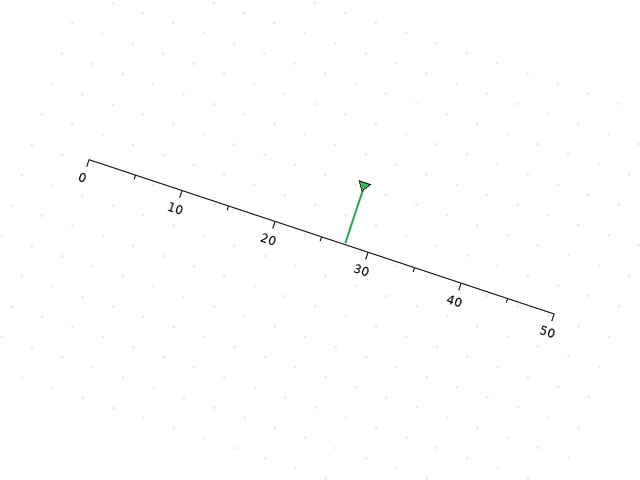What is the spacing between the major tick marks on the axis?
The major ticks are spaced 10 apart.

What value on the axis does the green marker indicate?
The marker indicates approximately 27.5.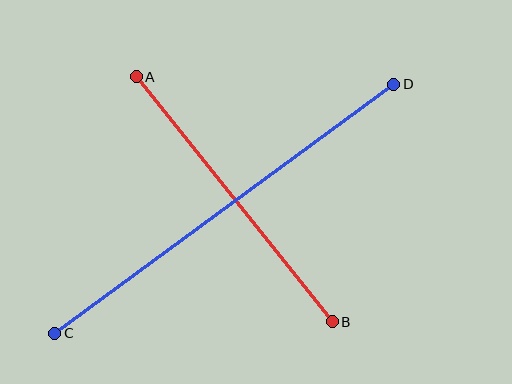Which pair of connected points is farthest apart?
Points C and D are farthest apart.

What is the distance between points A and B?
The distance is approximately 314 pixels.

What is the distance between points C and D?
The distance is approximately 421 pixels.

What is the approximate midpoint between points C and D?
The midpoint is at approximately (224, 209) pixels.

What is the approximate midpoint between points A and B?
The midpoint is at approximately (234, 199) pixels.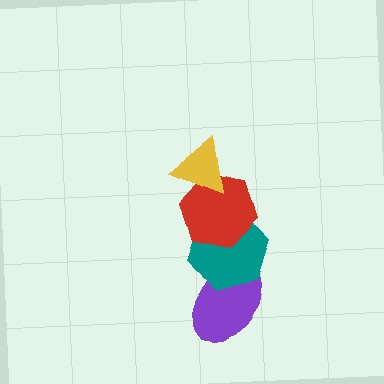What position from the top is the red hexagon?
The red hexagon is 2nd from the top.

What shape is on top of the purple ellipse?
The teal hexagon is on top of the purple ellipse.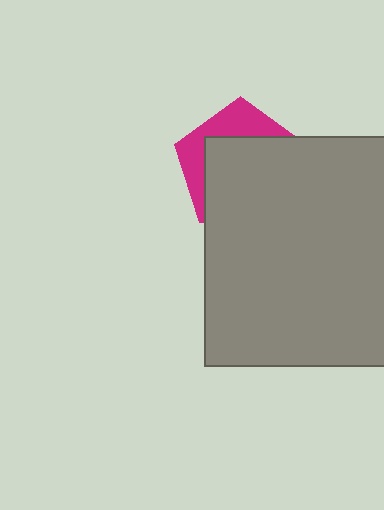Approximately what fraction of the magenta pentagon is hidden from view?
Roughly 69% of the magenta pentagon is hidden behind the gray square.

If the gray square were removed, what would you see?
You would see the complete magenta pentagon.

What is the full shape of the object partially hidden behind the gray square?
The partially hidden object is a magenta pentagon.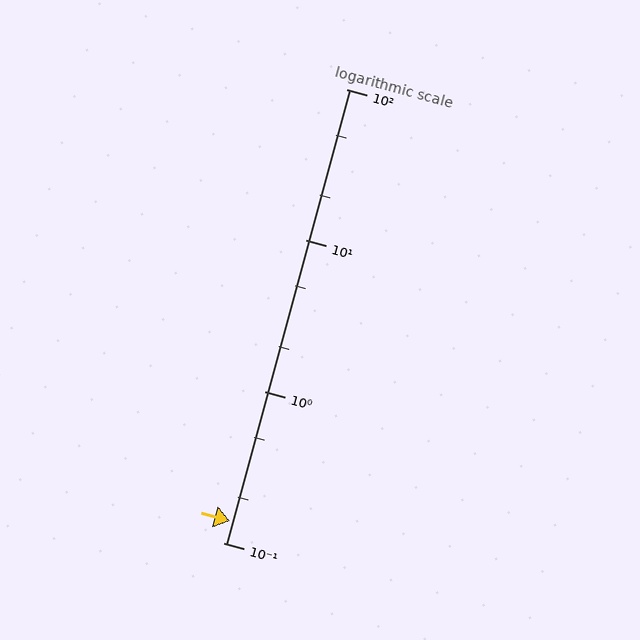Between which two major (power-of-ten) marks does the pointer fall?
The pointer is between 0.1 and 1.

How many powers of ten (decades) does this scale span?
The scale spans 3 decades, from 0.1 to 100.